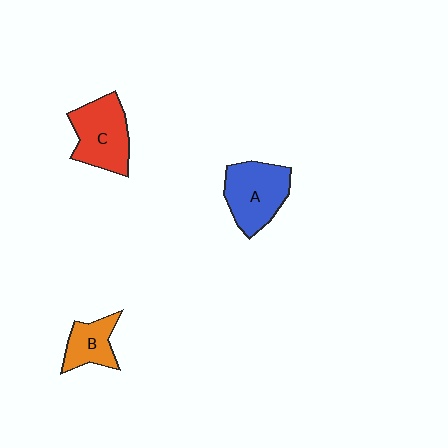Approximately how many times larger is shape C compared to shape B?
Approximately 1.6 times.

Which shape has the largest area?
Shape A (blue).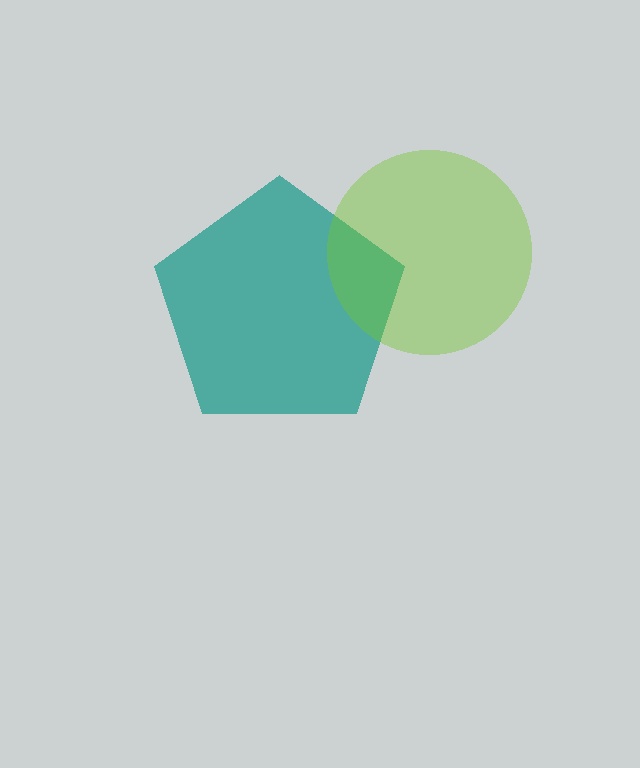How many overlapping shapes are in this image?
There are 2 overlapping shapes in the image.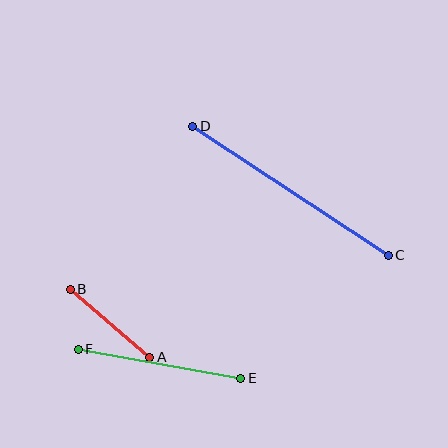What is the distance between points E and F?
The distance is approximately 165 pixels.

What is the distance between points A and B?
The distance is approximately 105 pixels.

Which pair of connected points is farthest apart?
Points C and D are farthest apart.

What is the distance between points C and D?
The distance is approximately 234 pixels.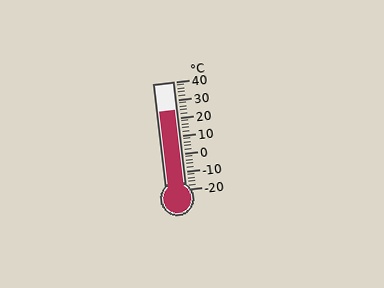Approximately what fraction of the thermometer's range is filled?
The thermometer is filled to approximately 75% of its range.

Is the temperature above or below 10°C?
The temperature is above 10°C.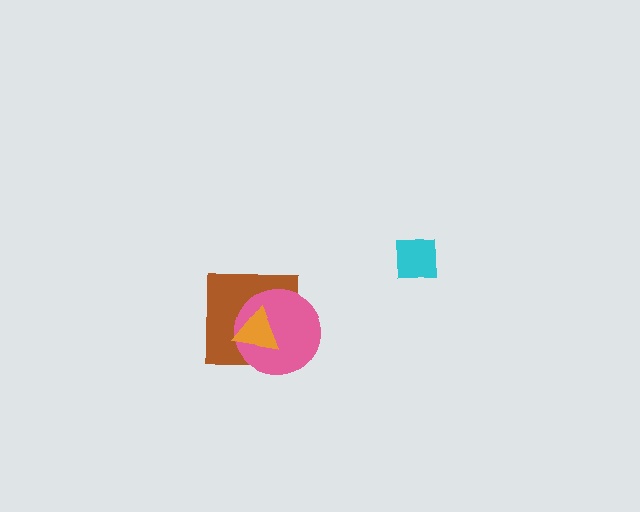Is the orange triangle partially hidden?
No, no other shape covers it.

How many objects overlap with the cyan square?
0 objects overlap with the cyan square.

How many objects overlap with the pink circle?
2 objects overlap with the pink circle.